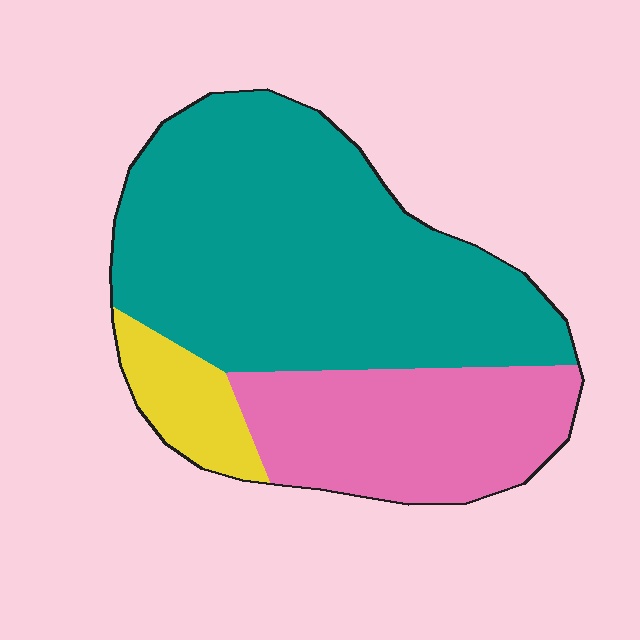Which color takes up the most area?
Teal, at roughly 60%.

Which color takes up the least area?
Yellow, at roughly 10%.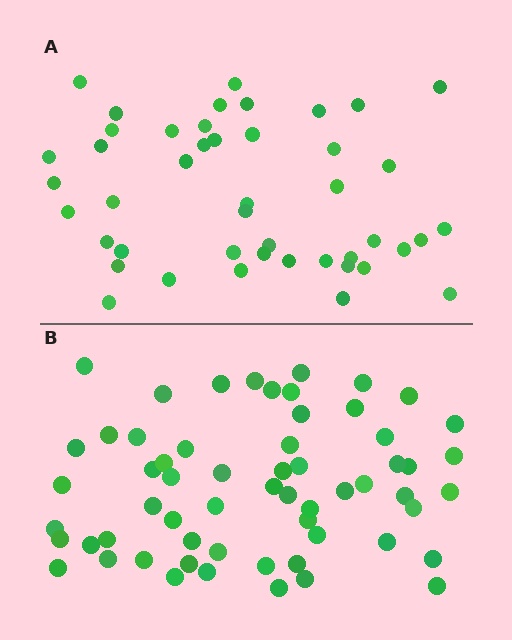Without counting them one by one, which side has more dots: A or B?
Region B (the bottom region) has more dots.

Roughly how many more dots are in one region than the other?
Region B has approximately 15 more dots than region A.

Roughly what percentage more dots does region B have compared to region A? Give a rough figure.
About 35% more.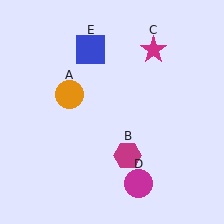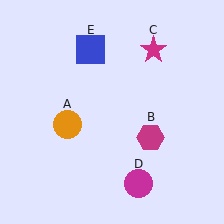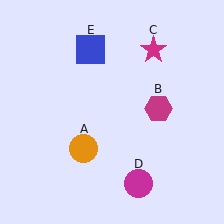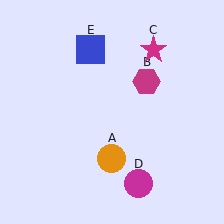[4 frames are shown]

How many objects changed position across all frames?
2 objects changed position: orange circle (object A), magenta hexagon (object B).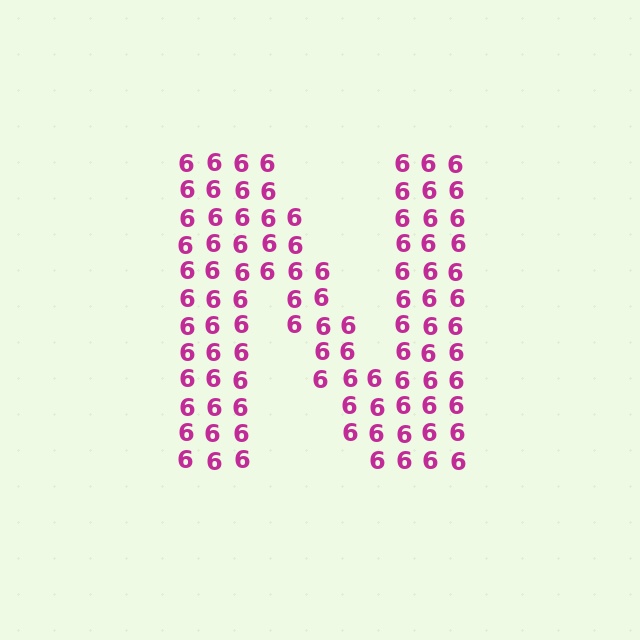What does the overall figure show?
The overall figure shows the letter N.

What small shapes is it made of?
It is made of small digit 6's.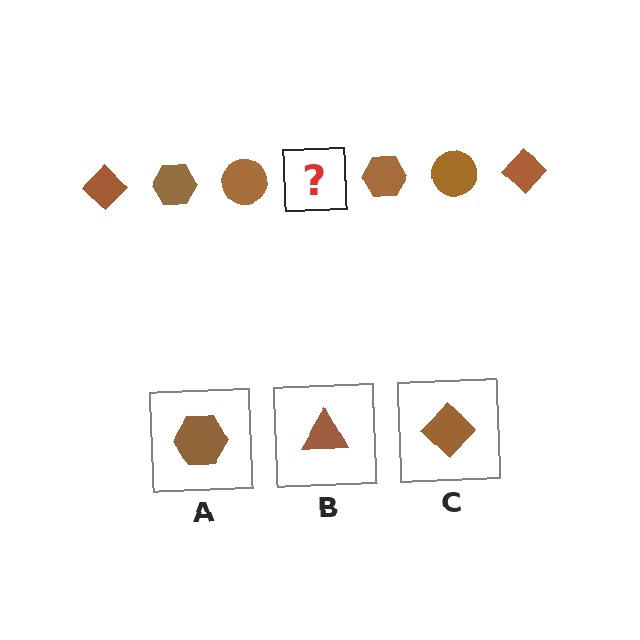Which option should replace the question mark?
Option C.